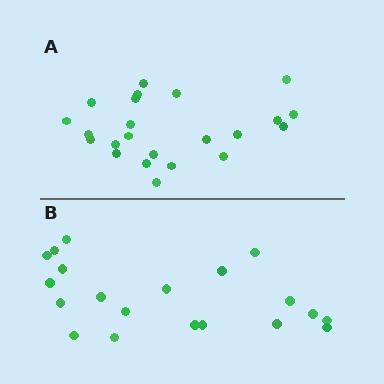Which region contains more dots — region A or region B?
Region A (the top region) has more dots.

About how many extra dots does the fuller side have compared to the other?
Region A has just a few more — roughly 2 or 3 more dots than region B.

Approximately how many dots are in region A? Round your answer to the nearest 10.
About 20 dots. (The exact count is 23, which rounds to 20.)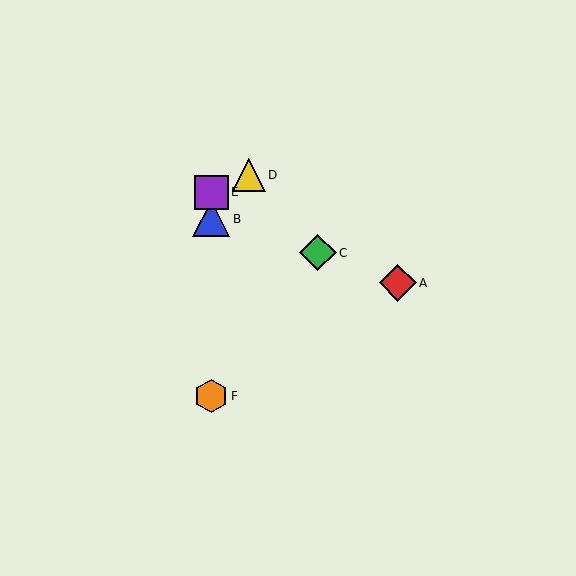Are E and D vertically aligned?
No, E is at x≈211 and D is at x≈249.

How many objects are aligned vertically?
3 objects (B, E, F) are aligned vertically.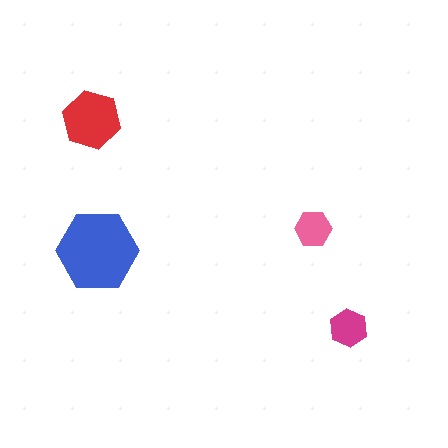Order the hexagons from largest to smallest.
the blue one, the red one, the magenta one, the pink one.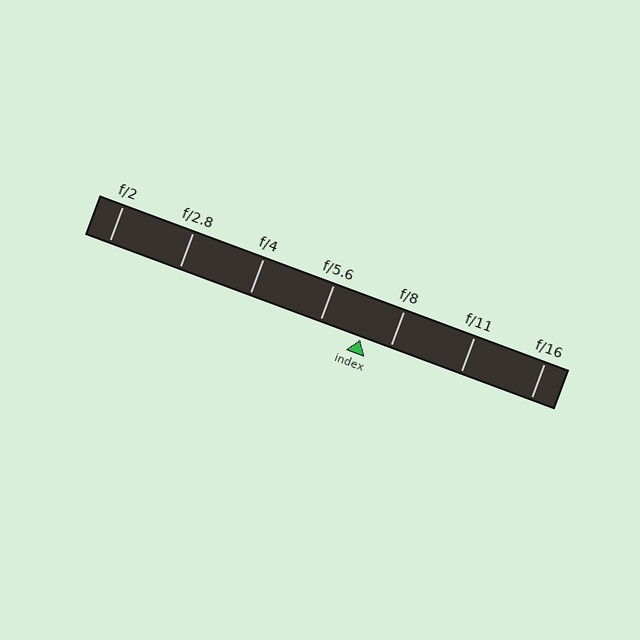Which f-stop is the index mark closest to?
The index mark is closest to f/8.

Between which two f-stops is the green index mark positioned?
The index mark is between f/5.6 and f/8.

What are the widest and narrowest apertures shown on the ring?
The widest aperture shown is f/2 and the narrowest is f/16.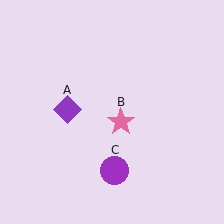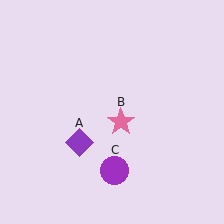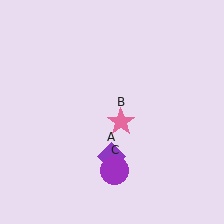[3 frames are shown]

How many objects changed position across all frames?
1 object changed position: purple diamond (object A).